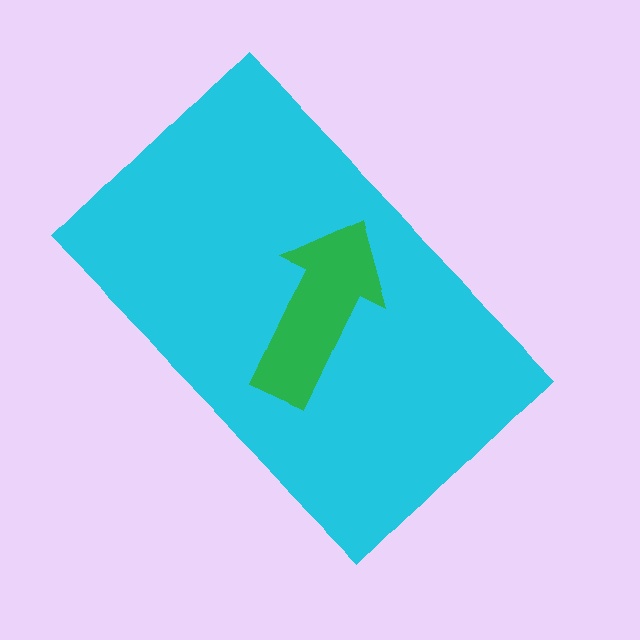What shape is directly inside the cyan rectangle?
The green arrow.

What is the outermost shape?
The cyan rectangle.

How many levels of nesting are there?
2.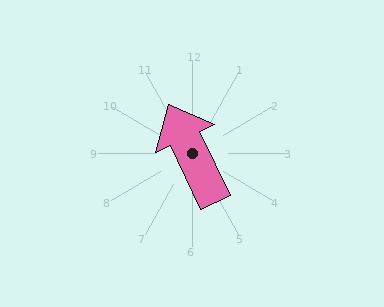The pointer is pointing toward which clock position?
Roughly 11 o'clock.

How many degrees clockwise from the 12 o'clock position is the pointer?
Approximately 335 degrees.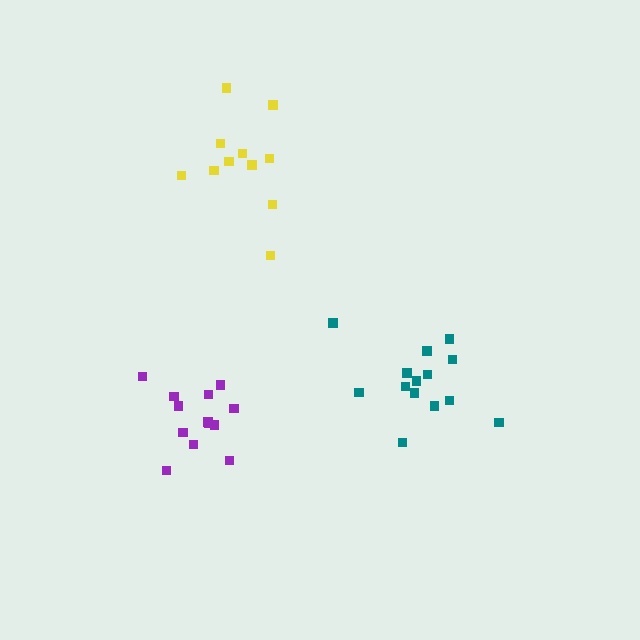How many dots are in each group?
Group 1: 14 dots, Group 2: 11 dots, Group 3: 13 dots (38 total).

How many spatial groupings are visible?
There are 3 spatial groupings.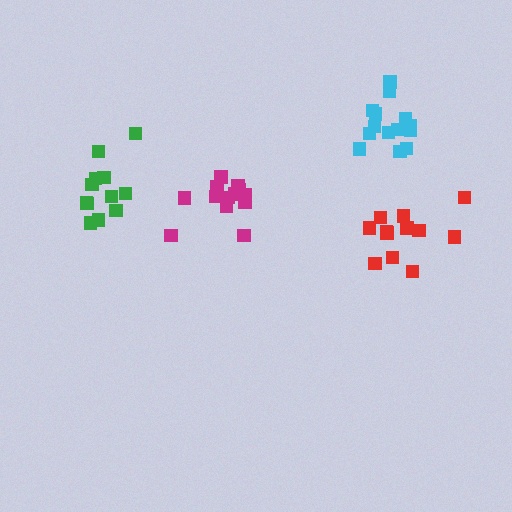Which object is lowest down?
The red cluster is bottommost.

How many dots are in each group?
Group 1: 14 dots, Group 2: 15 dots, Group 3: 13 dots, Group 4: 12 dots (54 total).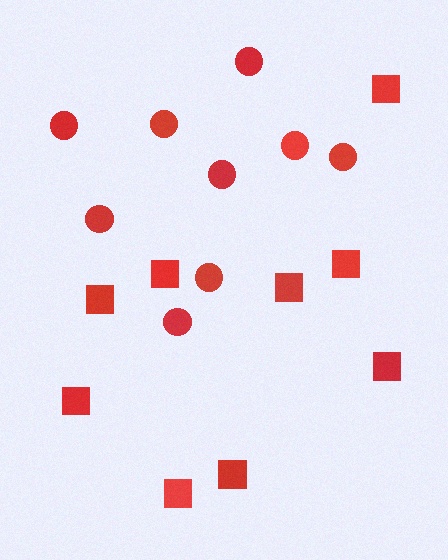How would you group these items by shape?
There are 2 groups: one group of squares (9) and one group of circles (9).